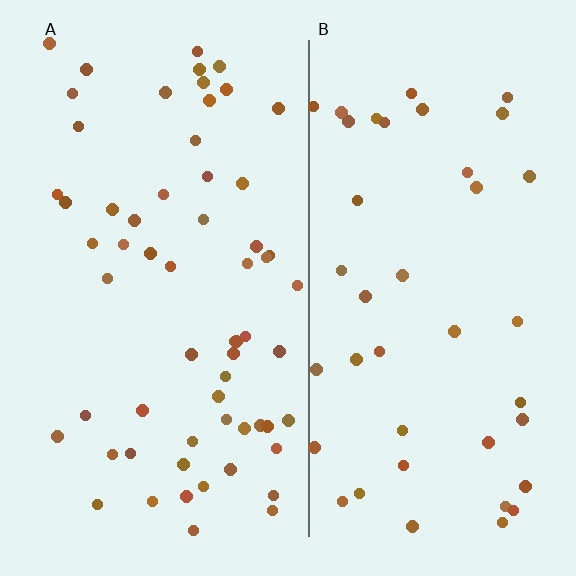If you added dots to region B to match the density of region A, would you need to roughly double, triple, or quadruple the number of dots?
Approximately double.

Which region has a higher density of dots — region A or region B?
A (the left).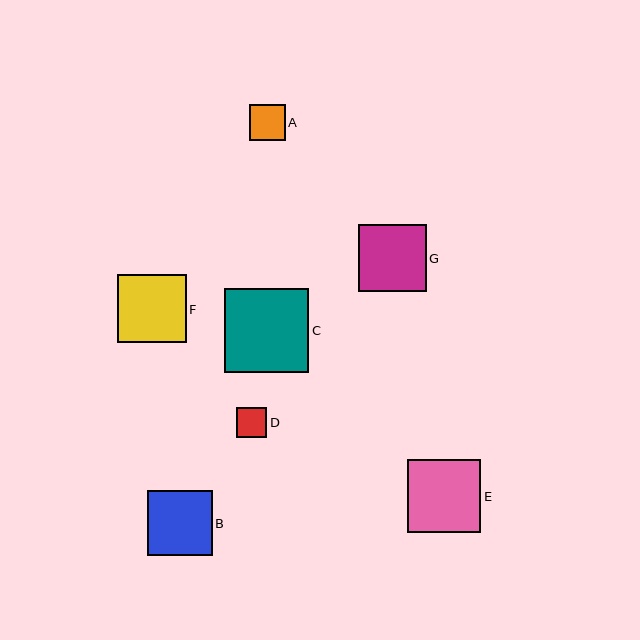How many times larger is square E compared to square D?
Square E is approximately 2.4 times the size of square D.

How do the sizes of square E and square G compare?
Square E and square G are approximately the same size.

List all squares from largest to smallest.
From largest to smallest: C, E, F, G, B, A, D.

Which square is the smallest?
Square D is the smallest with a size of approximately 31 pixels.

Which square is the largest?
Square C is the largest with a size of approximately 84 pixels.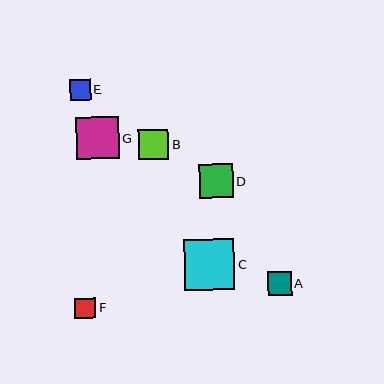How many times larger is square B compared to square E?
Square B is approximately 1.4 times the size of square E.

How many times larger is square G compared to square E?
Square G is approximately 2.0 times the size of square E.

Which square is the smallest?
Square F is the smallest with a size of approximately 21 pixels.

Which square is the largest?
Square C is the largest with a size of approximately 51 pixels.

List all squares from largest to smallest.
From largest to smallest: C, G, D, B, A, E, F.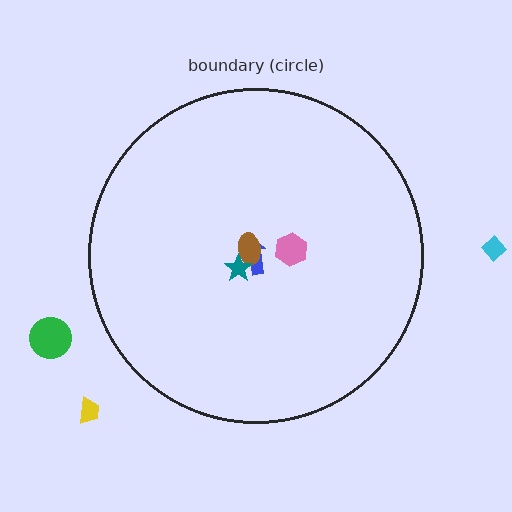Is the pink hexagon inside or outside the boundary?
Inside.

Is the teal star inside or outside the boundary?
Inside.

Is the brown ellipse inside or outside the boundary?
Inside.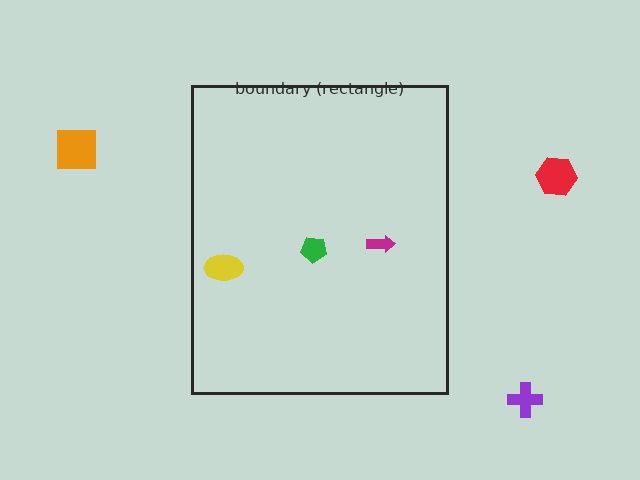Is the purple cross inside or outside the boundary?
Outside.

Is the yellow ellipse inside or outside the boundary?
Inside.